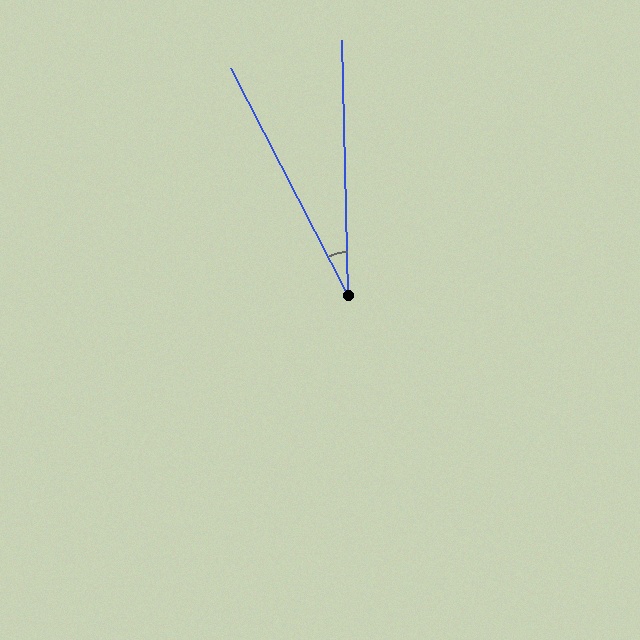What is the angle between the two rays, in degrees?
Approximately 26 degrees.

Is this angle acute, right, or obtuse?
It is acute.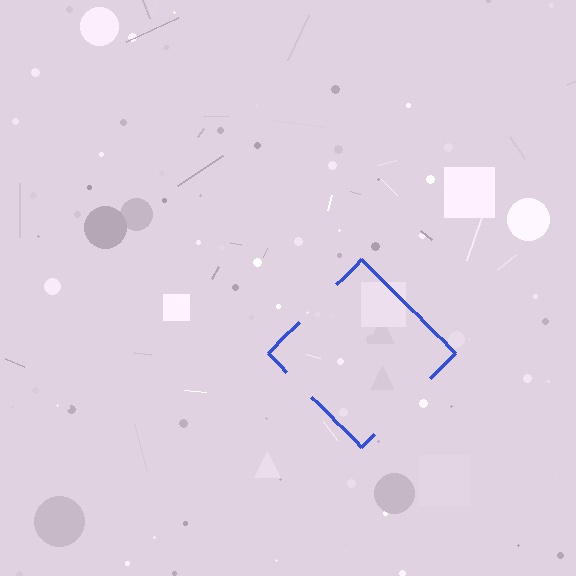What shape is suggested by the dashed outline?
The dashed outline suggests a diamond.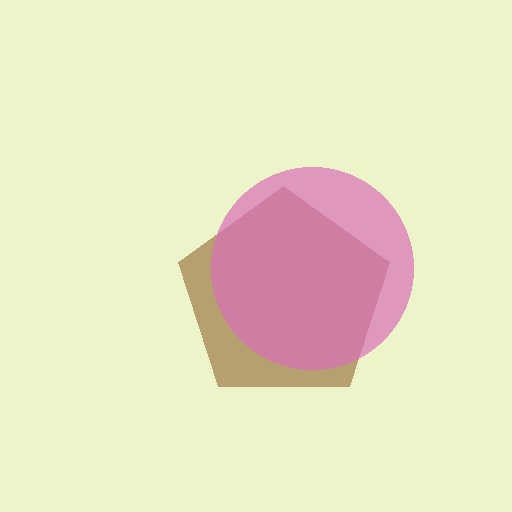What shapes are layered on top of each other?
The layered shapes are: a brown pentagon, a pink circle.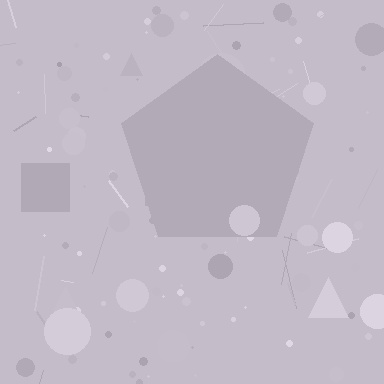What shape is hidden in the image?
A pentagon is hidden in the image.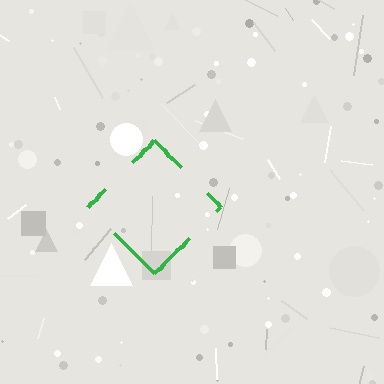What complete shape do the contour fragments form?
The contour fragments form a diamond.